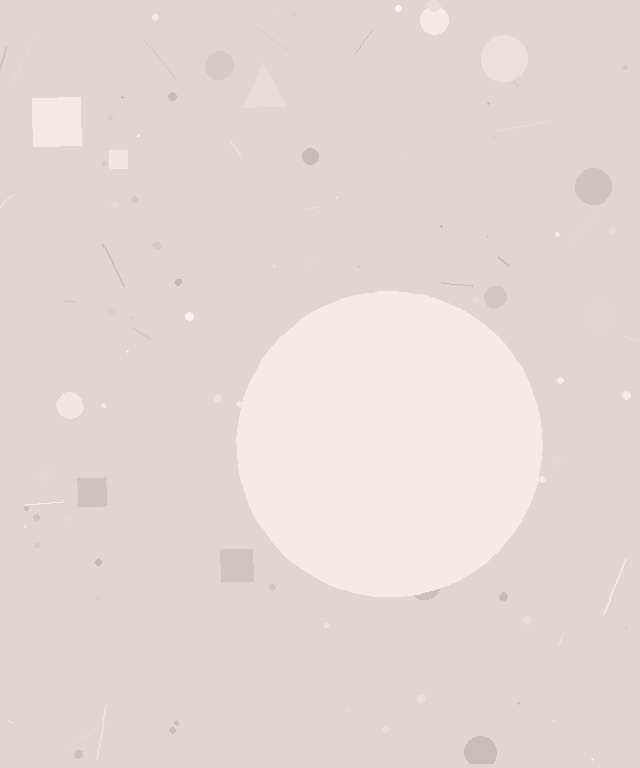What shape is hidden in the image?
A circle is hidden in the image.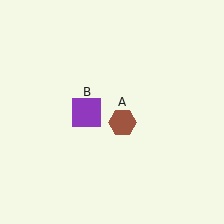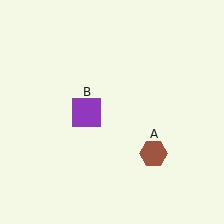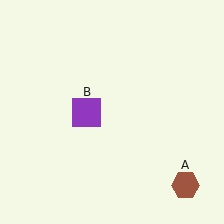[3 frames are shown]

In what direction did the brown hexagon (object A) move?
The brown hexagon (object A) moved down and to the right.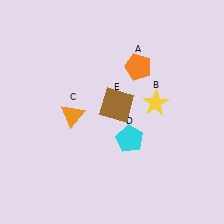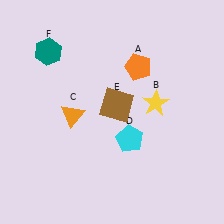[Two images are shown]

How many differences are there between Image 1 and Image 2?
There is 1 difference between the two images.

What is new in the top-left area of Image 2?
A teal hexagon (F) was added in the top-left area of Image 2.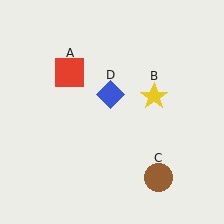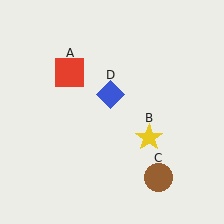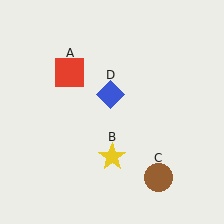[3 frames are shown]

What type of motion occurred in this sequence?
The yellow star (object B) rotated clockwise around the center of the scene.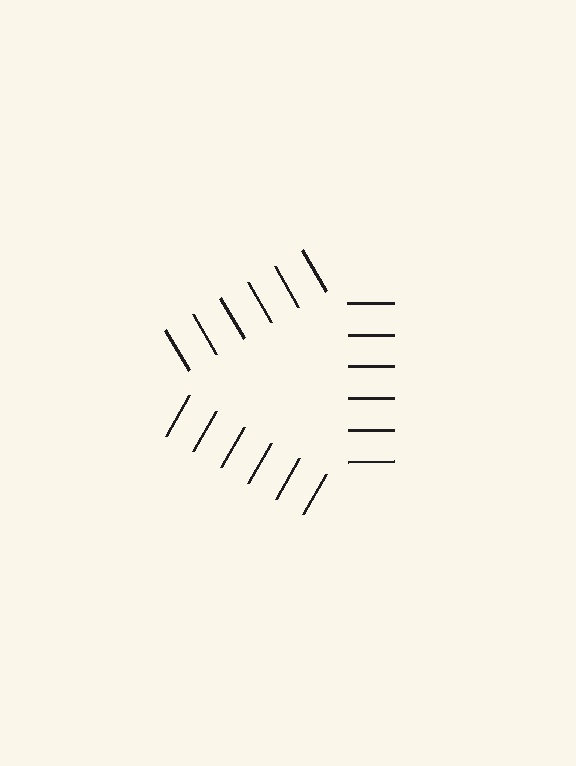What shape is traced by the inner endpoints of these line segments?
An illusory triangle — the line segments terminate on its edges but no continuous stroke is drawn.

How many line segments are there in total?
18 — 6 along each of the 3 edges.